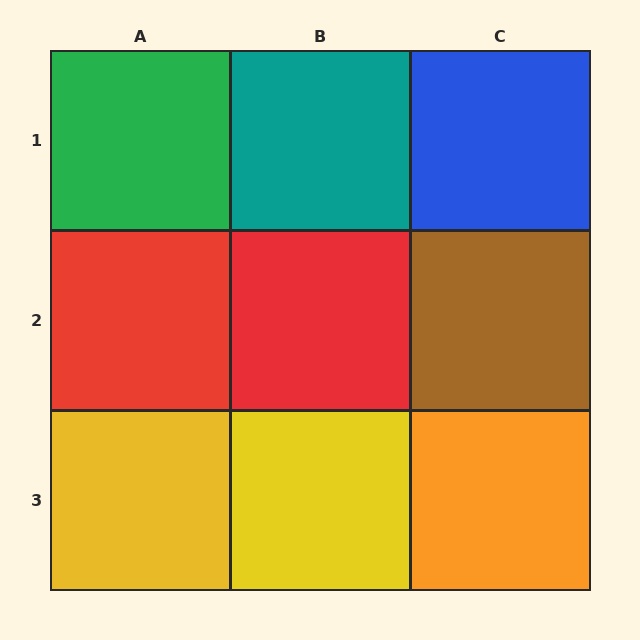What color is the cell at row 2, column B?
Red.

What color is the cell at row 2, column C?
Brown.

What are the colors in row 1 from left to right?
Green, teal, blue.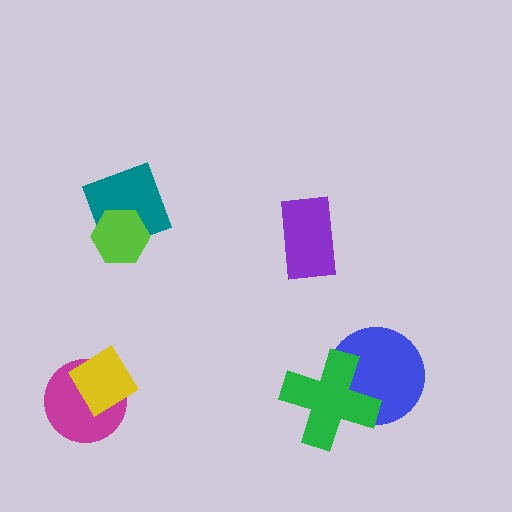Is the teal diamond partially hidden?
Yes, it is partially covered by another shape.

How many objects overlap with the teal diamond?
1 object overlaps with the teal diamond.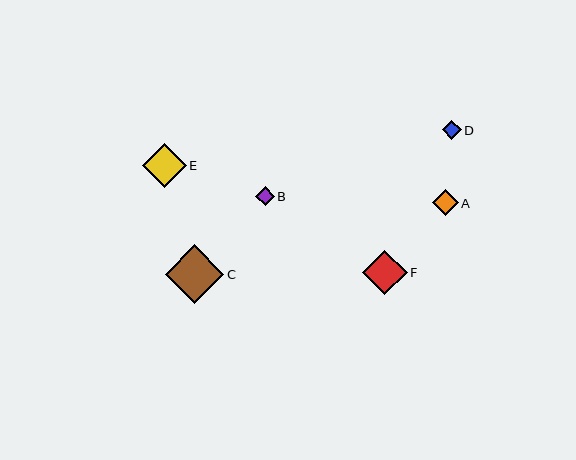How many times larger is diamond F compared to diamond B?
Diamond F is approximately 2.4 times the size of diamond B.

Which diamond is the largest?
Diamond C is the largest with a size of approximately 58 pixels.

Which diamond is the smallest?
Diamond B is the smallest with a size of approximately 19 pixels.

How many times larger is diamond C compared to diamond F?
Diamond C is approximately 1.3 times the size of diamond F.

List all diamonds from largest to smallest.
From largest to smallest: C, F, E, A, D, B.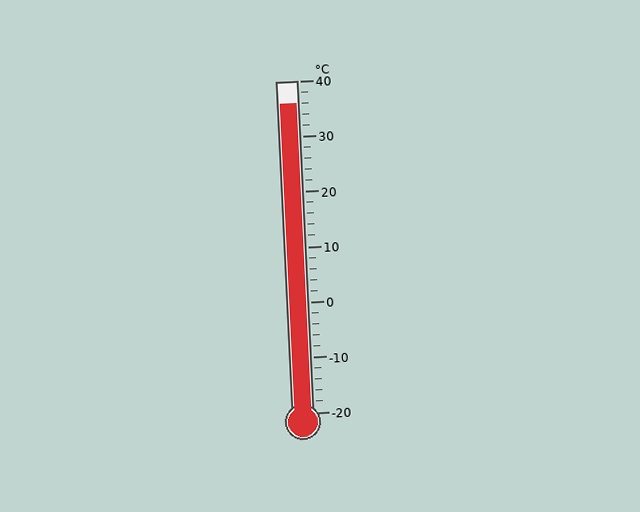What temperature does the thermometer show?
The thermometer shows approximately 36°C.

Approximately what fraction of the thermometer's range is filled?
The thermometer is filled to approximately 95% of its range.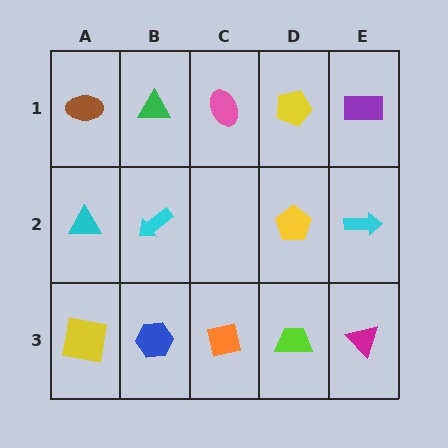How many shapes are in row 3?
5 shapes.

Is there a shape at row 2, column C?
No, that cell is empty.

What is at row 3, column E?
A magenta triangle.